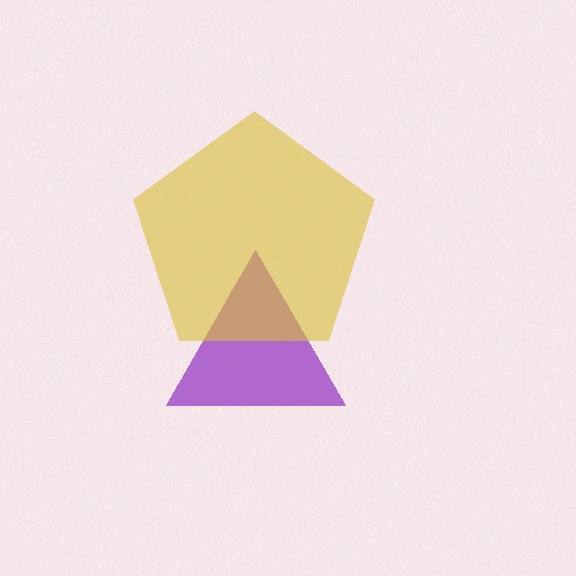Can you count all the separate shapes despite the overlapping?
Yes, there are 2 separate shapes.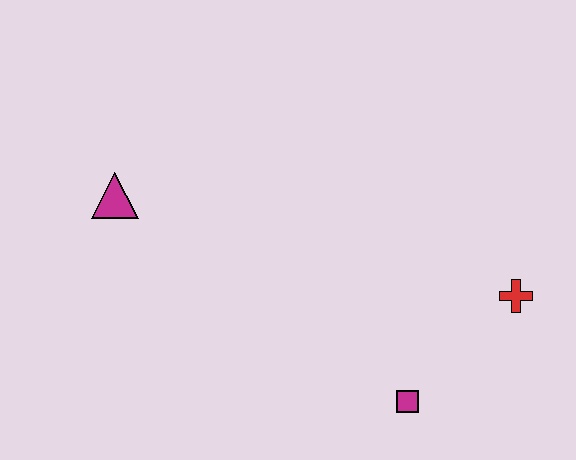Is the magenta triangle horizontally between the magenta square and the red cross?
No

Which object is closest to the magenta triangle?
The magenta square is closest to the magenta triangle.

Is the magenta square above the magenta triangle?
No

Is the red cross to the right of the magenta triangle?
Yes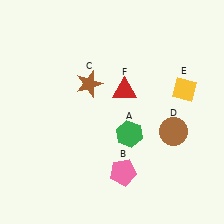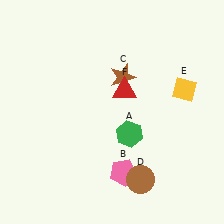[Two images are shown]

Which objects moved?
The objects that moved are: the brown star (C), the brown circle (D).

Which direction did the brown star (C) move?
The brown star (C) moved right.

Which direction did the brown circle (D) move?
The brown circle (D) moved down.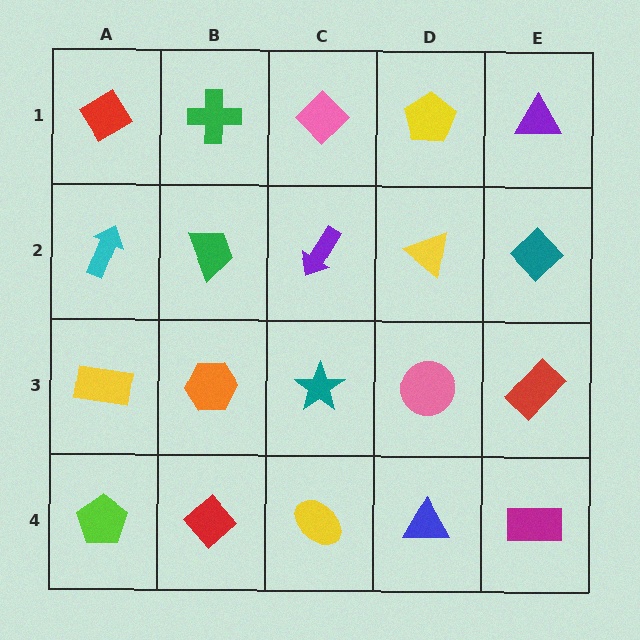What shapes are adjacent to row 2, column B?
A green cross (row 1, column B), an orange hexagon (row 3, column B), a cyan arrow (row 2, column A), a purple arrow (row 2, column C).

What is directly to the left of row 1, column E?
A yellow pentagon.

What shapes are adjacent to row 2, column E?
A purple triangle (row 1, column E), a red rectangle (row 3, column E), a yellow triangle (row 2, column D).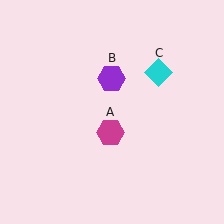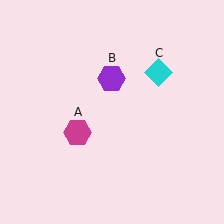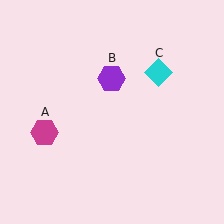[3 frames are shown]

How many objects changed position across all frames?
1 object changed position: magenta hexagon (object A).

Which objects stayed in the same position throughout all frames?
Purple hexagon (object B) and cyan diamond (object C) remained stationary.